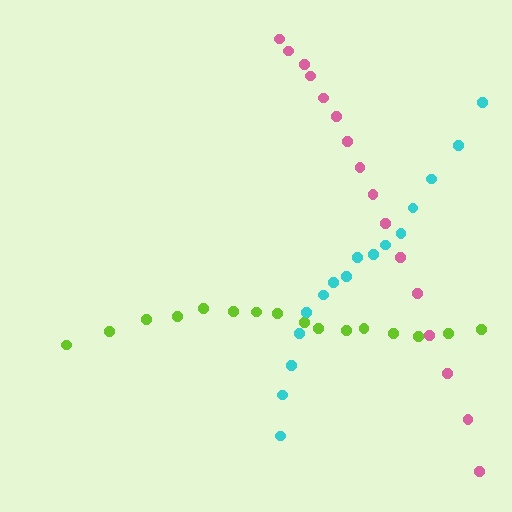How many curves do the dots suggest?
There are 3 distinct paths.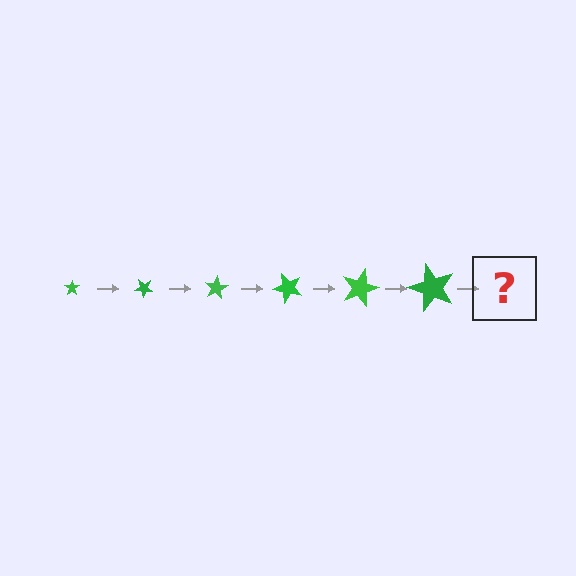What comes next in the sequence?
The next element should be a star, larger than the previous one and rotated 240 degrees from the start.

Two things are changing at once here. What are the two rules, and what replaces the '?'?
The two rules are that the star grows larger each step and it rotates 40 degrees each step. The '?' should be a star, larger than the previous one and rotated 240 degrees from the start.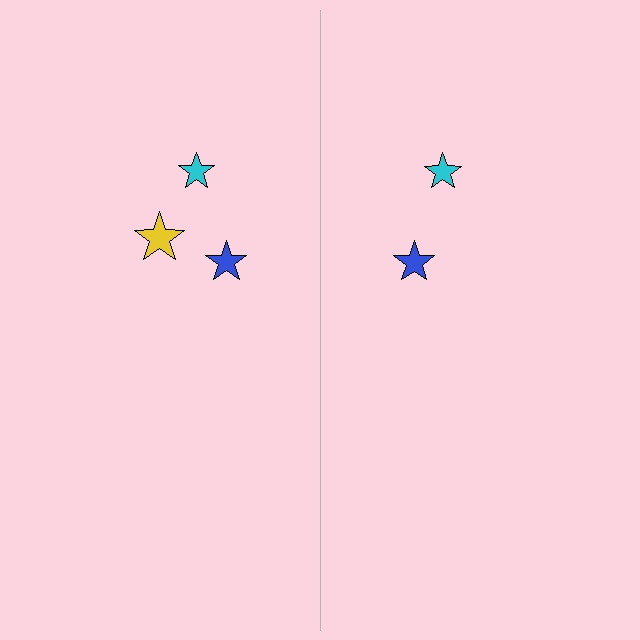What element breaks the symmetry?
A yellow star is missing from the right side.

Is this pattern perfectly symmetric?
No, the pattern is not perfectly symmetric. A yellow star is missing from the right side.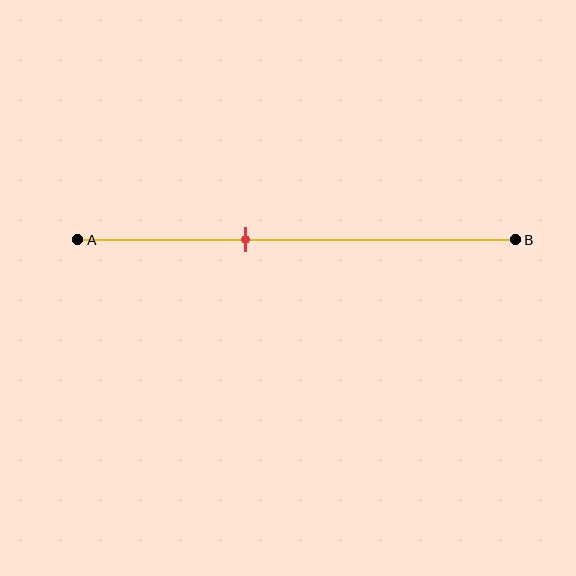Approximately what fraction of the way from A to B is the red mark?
The red mark is approximately 40% of the way from A to B.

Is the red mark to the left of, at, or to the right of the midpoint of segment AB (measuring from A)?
The red mark is to the left of the midpoint of segment AB.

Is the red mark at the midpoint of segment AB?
No, the mark is at about 40% from A, not at the 50% midpoint.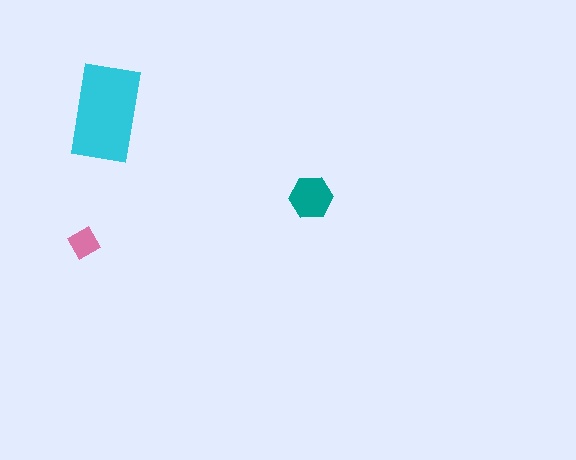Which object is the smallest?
The pink diamond.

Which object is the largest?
The cyan rectangle.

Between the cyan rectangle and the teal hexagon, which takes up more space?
The cyan rectangle.